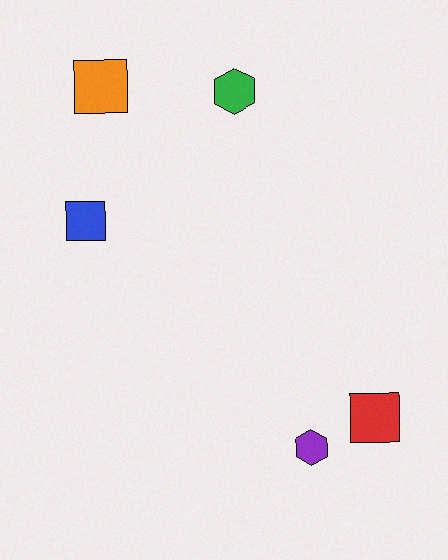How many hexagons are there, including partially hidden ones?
There are 2 hexagons.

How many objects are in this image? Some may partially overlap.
There are 5 objects.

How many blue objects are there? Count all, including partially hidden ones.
There is 1 blue object.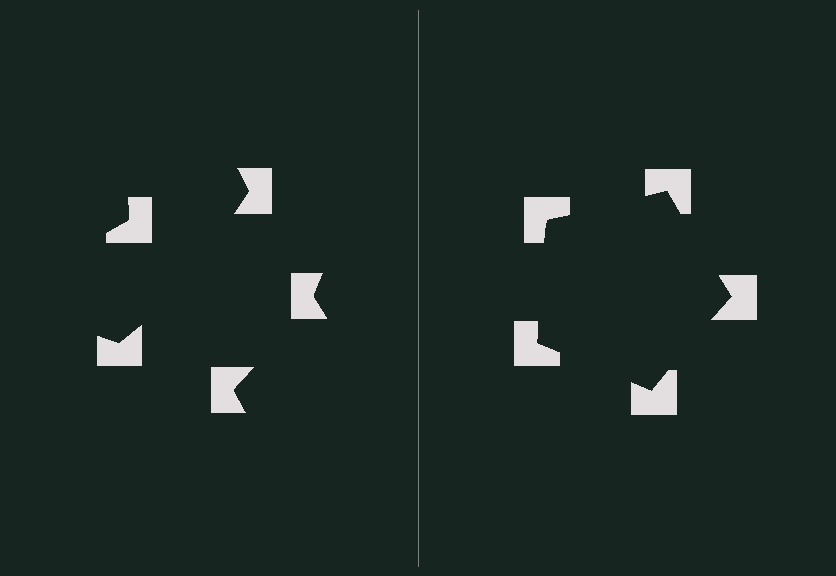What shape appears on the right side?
An illusory pentagon.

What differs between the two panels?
The notched squares are positioned identically on both sides; only the wedge orientations differ. On the right they align to a pentagon; on the left they are misaligned.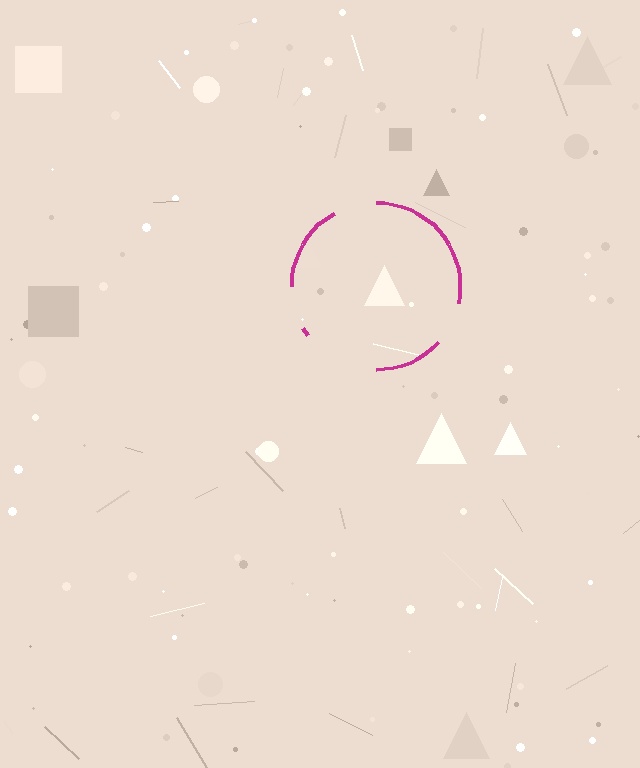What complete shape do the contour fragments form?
The contour fragments form a circle.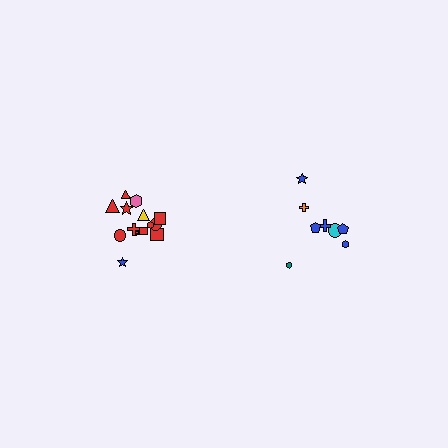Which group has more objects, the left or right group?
The left group.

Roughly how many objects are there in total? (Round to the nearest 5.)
Roughly 25 objects in total.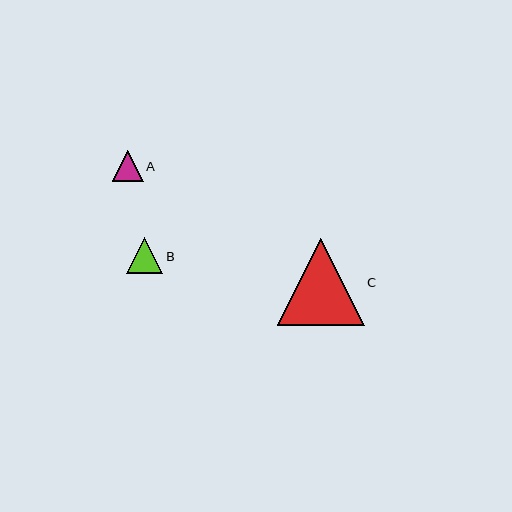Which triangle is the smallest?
Triangle A is the smallest with a size of approximately 31 pixels.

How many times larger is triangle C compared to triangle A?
Triangle C is approximately 2.8 times the size of triangle A.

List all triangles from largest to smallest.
From largest to smallest: C, B, A.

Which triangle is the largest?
Triangle C is the largest with a size of approximately 87 pixels.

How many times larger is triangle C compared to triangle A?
Triangle C is approximately 2.8 times the size of triangle A.